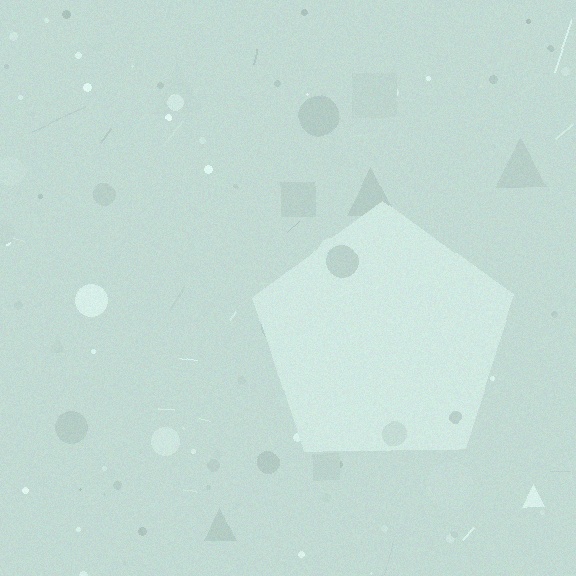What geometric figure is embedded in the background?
A pentagon is embedded in the background.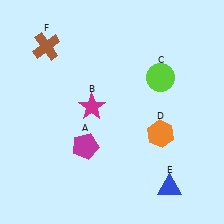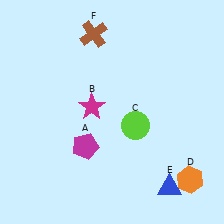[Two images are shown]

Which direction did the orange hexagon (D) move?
The orange hexagon (D) moved down.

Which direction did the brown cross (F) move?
The brown cross (F) moved right.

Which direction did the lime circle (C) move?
The lime circle (C) moved down.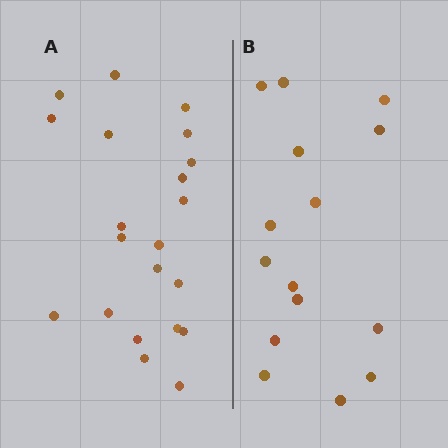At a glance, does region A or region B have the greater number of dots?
Region A (the left region) has more dots.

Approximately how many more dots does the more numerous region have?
Region A has about 6 more dots than region B.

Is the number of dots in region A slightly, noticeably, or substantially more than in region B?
Region A has noticeably more, but not dramatically so. The ratio is roughly 1.4 to 1.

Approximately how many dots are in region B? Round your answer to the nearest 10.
About 20 dots. (The exact count is 15, which rounds to 20.)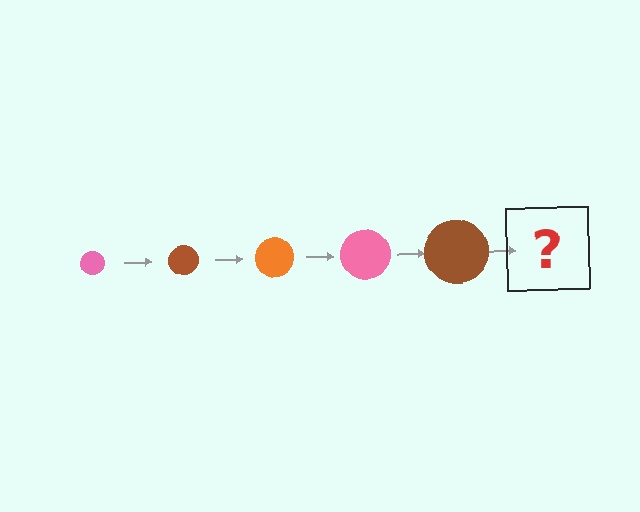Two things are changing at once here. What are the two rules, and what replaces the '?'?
The two rules are that the circle grows larger each step and the color cycles through pink, brown, and orange. The '?' should be an orange circle, larger than the previous one.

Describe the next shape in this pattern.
It should be an orange circle, larger than the previous one.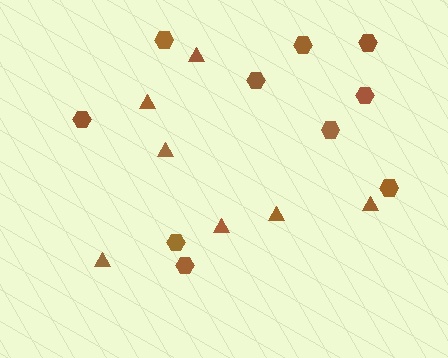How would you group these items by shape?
There are 2 groups: one group of triangles (7) and one group of hexagons (10).